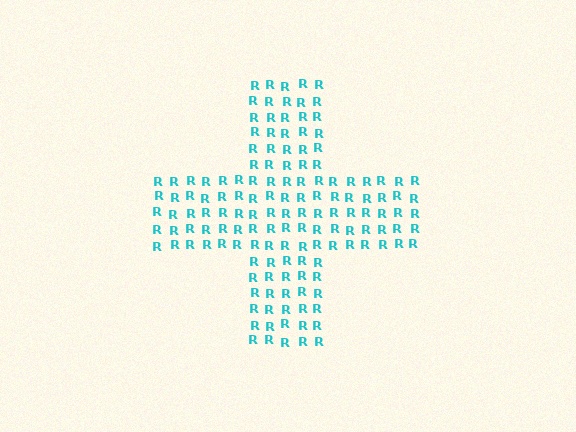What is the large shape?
The large shape is a cross.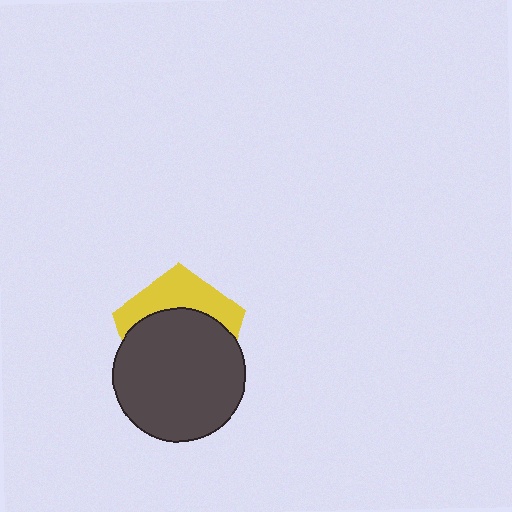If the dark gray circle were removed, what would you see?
You would see the complete yellow pentagon.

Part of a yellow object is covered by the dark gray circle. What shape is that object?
It is a pentagon.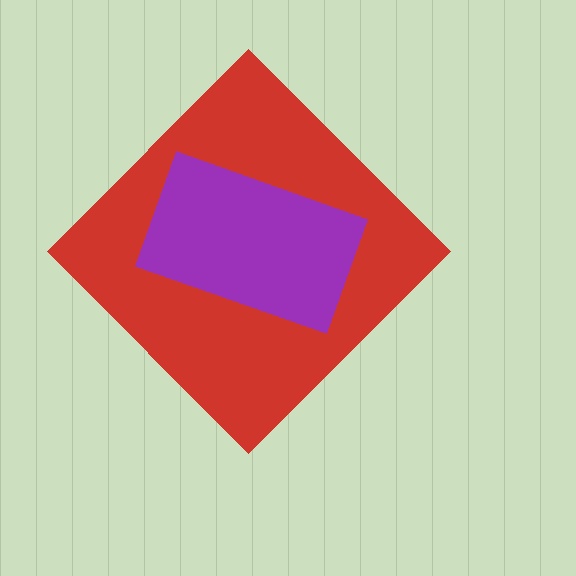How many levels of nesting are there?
2.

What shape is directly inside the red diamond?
The purple rectangle.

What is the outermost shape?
The red diamond.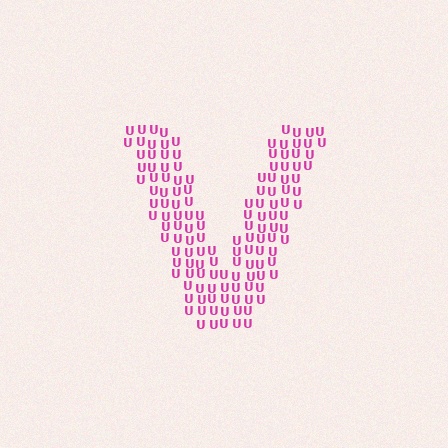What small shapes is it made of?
It is made of small letter U's.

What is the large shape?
The large shape is the letter V.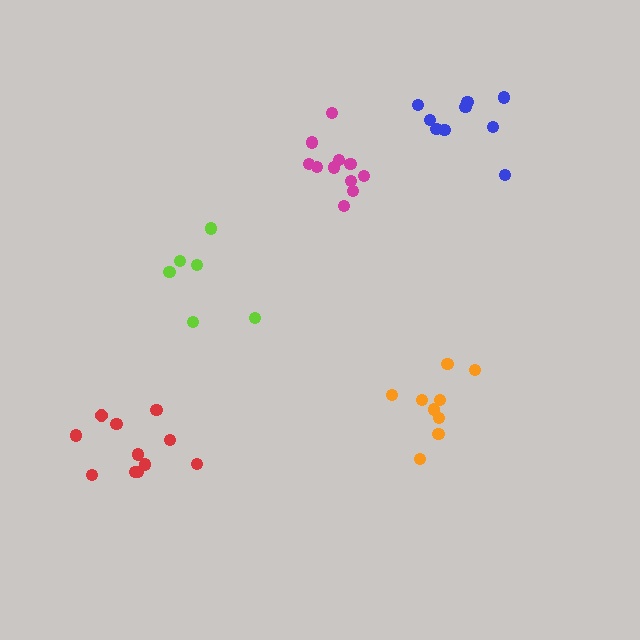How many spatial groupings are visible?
There are 5 spatial groupings.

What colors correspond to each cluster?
The clusters are colored: red, blue, lime, magenta, orange.